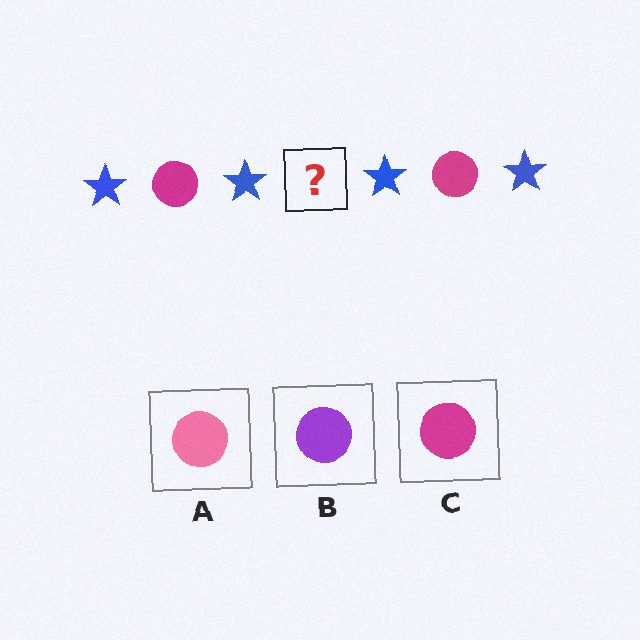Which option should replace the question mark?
Option C.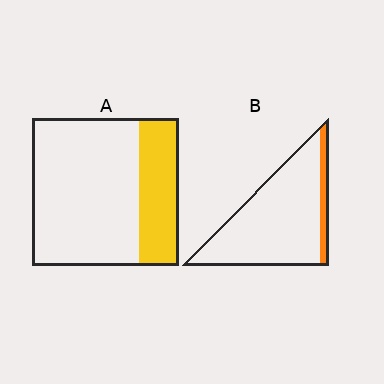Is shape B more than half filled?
No.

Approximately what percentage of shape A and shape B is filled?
A is approximately 25% and B is approximately 10%.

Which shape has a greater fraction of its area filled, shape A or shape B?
Shape A.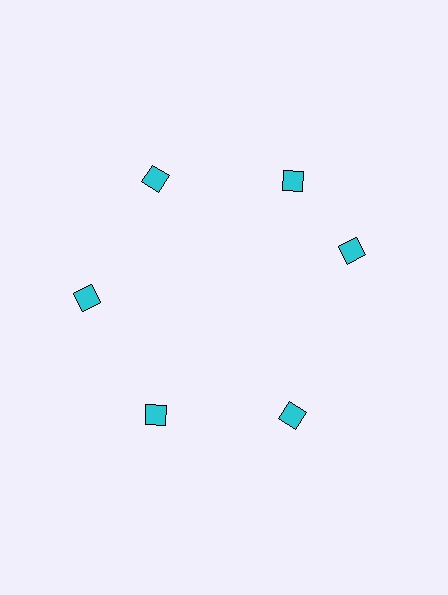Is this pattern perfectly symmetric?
No. The 6 cyan diamonds are arranged in a ring, but one element near the 3 o'clock position is rotated out of alignment along the ring, breaking the 6-fold rotational symmetry.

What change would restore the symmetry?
The symmetry would be restored by rotating it back into even spacing with its neighbors so that all 6 diamonds sit at equal angles and equal distance from the center.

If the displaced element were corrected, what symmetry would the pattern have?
It would have 6-fold rotational symmetry — the pattern would map onto itself every 60 degrees.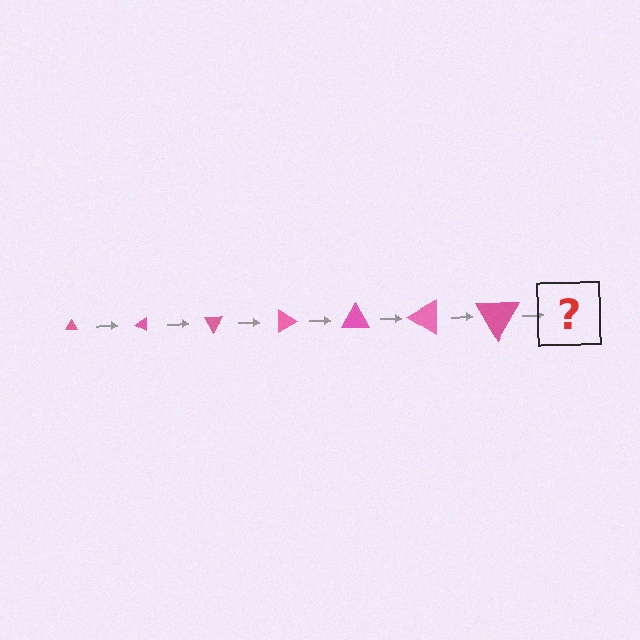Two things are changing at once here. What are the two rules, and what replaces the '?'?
The two rules are that the triangle grows larger each step and it rotates 30 degrees each step. The '?' should be a triangle, larger than the previous one and rotated 210 degrees from the start.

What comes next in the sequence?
The next element should be a triangle, larger than the previous one and rotated 210 degrees from the start.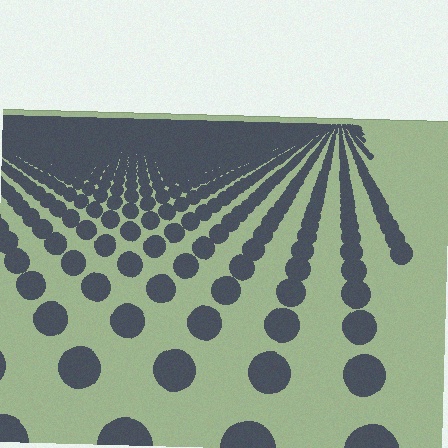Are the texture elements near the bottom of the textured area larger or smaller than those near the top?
Larger. Near the bottom, elements are closer to the viewer and appear at a bigger on-screen size.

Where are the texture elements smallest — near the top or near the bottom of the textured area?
Near the top.